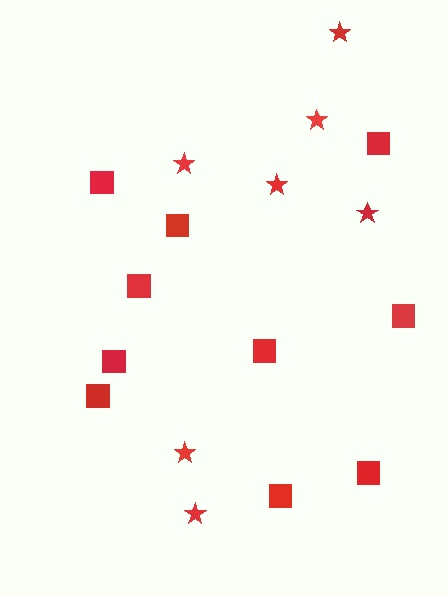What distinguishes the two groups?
There are 2 groups: one group of stars (7) and one group of squares (10).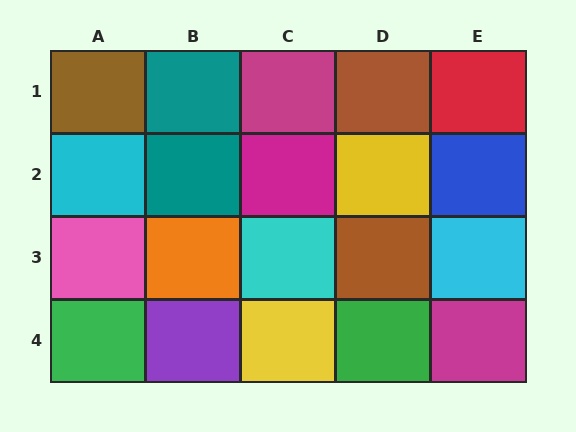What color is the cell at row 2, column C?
Magenta.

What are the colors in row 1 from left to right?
Brown, teal, magenta, brown, red.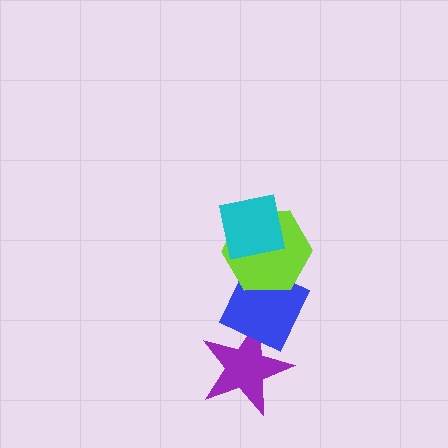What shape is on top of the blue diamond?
The lime hexagon is on top of the blue diamond.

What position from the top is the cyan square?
The cyan square is 1st from the top.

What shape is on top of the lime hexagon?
The cyan square is on top of the lime hexagon.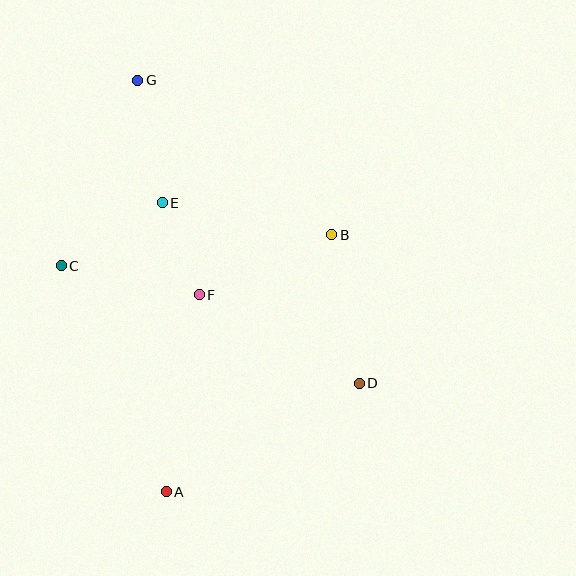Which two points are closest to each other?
Points E and F are closest to each other.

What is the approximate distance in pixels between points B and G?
The distance between B and G is approximately 248 pixels.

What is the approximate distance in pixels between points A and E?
The distance between A and E is approximately 289 pixels.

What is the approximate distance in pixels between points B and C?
The distance between B and C is approximately 272 pixels.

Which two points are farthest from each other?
Points A and G are farthest from each other.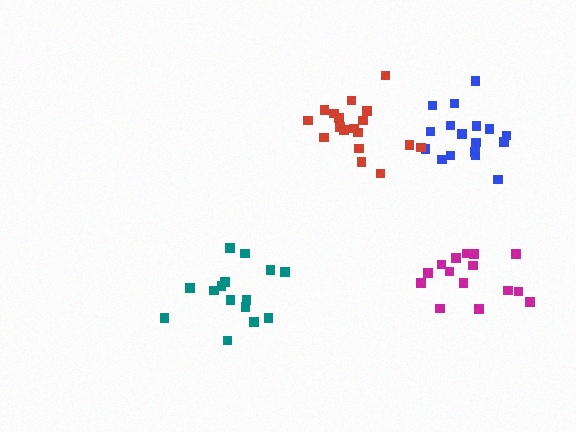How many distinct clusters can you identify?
There are 4 distinct clusters.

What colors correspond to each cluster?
The clusters are colored: blue, red, magenta, teal.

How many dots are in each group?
Group 1: 17 dots, Group 2: 18 dots, Group 3: 15 dots, Group 4: 15 dots (65 total).